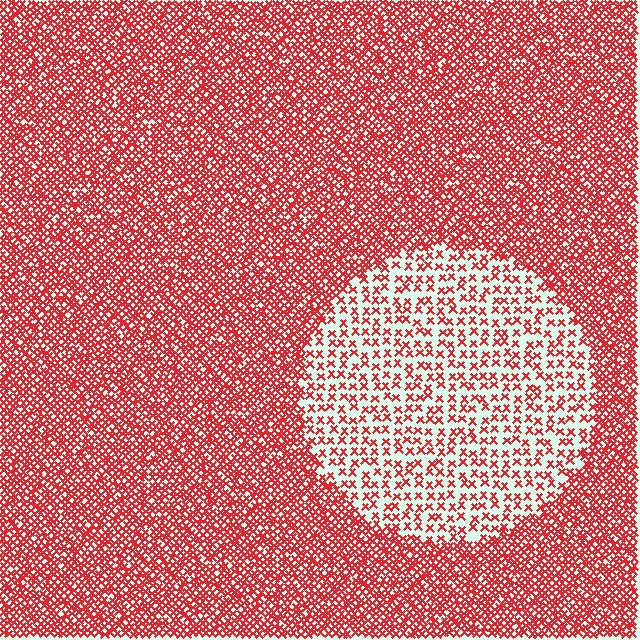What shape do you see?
I see a circle.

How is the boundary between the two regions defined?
The boundary is defined by a change in element density (approximately 2.6x ratio). All elements are the same color, size, and shape.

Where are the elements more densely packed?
The elements are more densely packed outside the circle boundary.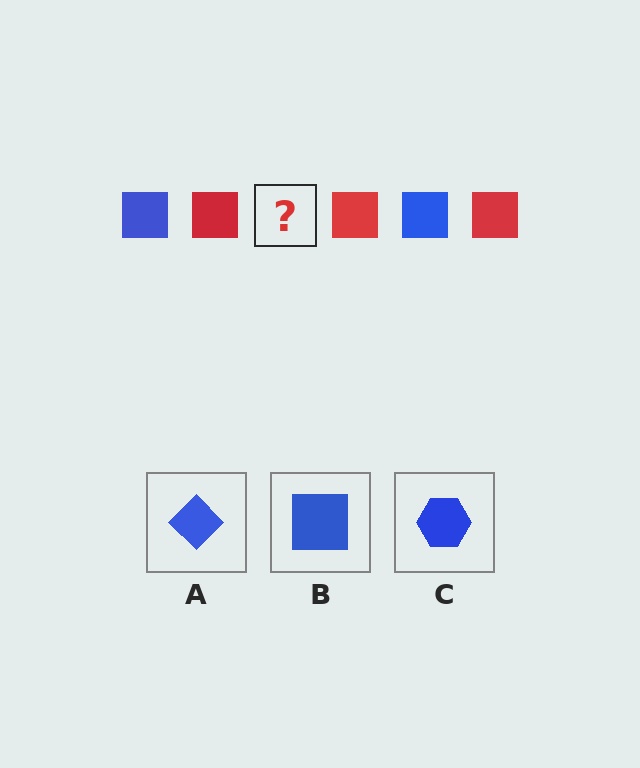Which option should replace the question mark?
Option B.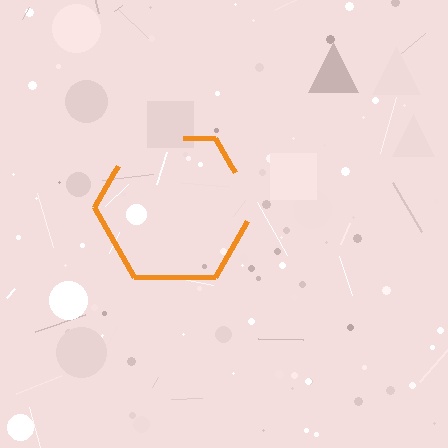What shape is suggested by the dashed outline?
The dashed outline suggests a hexagon.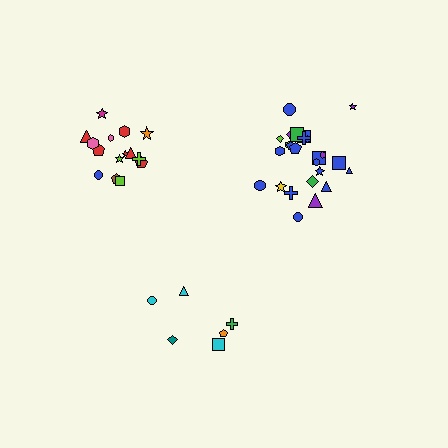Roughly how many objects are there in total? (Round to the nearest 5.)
Roughly 45 objects in total.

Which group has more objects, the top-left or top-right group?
The top-right group.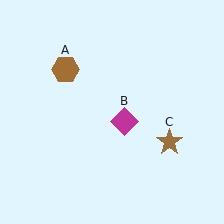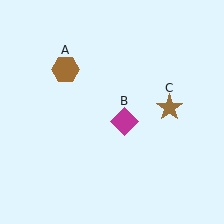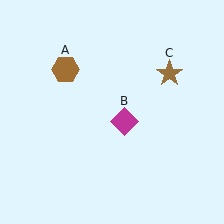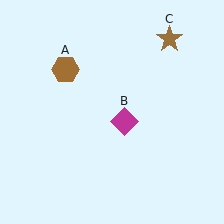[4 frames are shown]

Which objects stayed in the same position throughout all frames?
Brown hexagon (object A) and magenta diamond (object B) remained stationary.